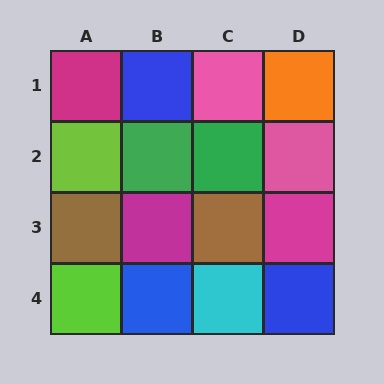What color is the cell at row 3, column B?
Magenta.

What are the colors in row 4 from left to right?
Lime, blue, cyan, blue.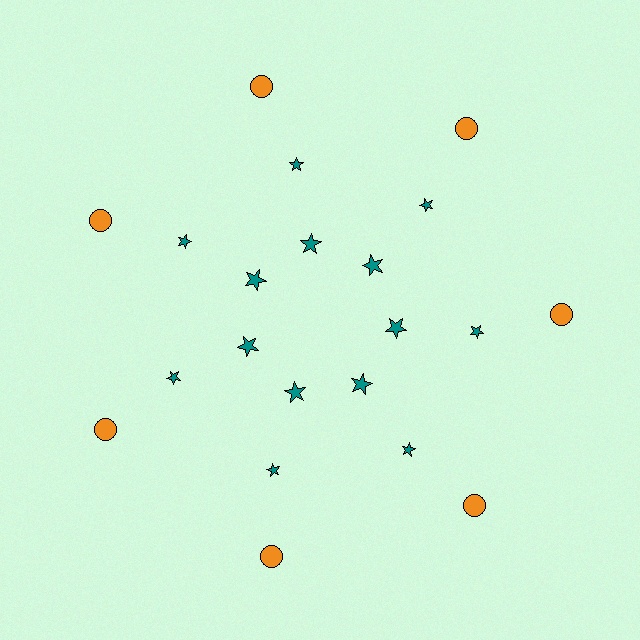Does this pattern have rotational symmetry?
Yes, this pattern has 7-fold rotational symmetry. It looks the same after rotating 51 degrees around the center.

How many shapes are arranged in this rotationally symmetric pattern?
There are 21 shapes, arranged in 7 groups of 3.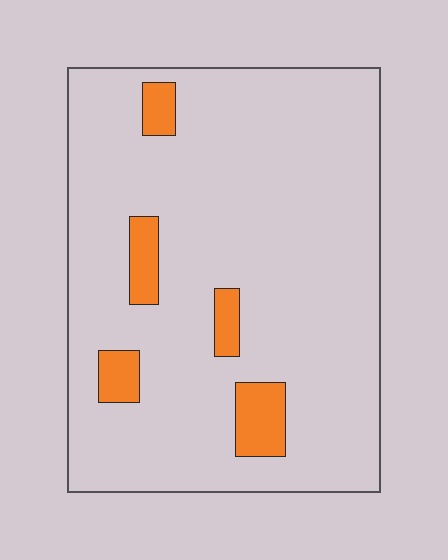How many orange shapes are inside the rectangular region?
5.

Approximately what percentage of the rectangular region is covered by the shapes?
Approximately 10%.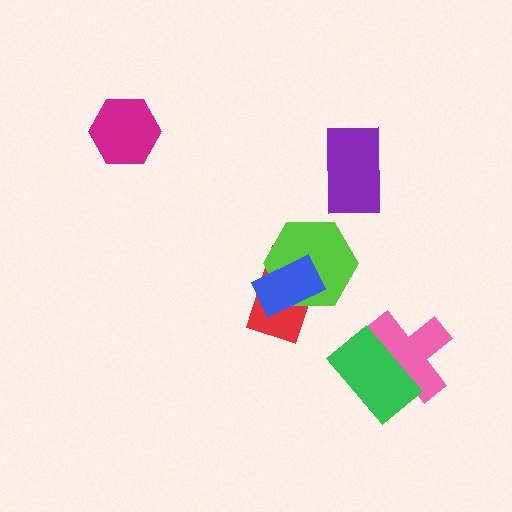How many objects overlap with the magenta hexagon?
0 objects overlap with the magenta hexagon.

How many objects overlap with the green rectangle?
1 object overlaps with the green rectangle.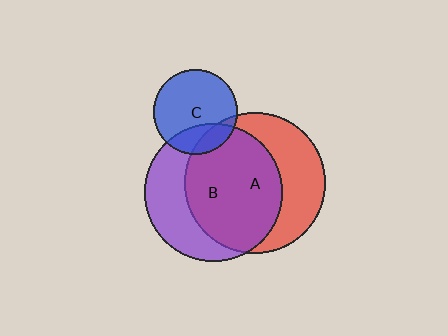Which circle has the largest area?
Circle A (red).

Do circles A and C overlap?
Yes.